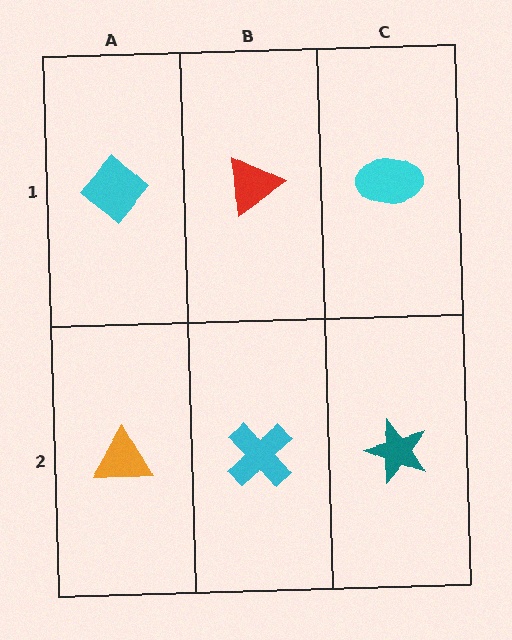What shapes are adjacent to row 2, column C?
A cyan ellipse (row 1, column C), a cyan cross (row 2, column B).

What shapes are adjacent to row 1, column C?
A teal star (row 2, column C), a red triangle (row 1, column B).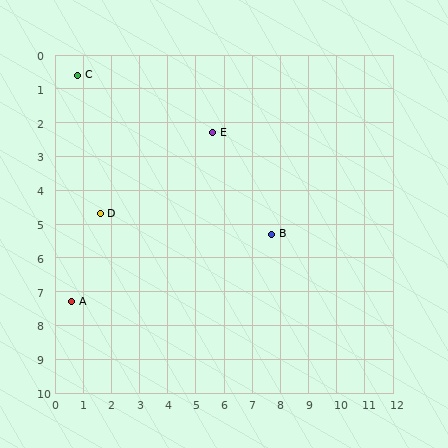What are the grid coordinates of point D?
Point D is at approximately (1.6, 4.7).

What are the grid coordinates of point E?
Point E is at approximately (5.6, 2.3).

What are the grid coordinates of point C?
Point C is at approximately (0.8, 0.6).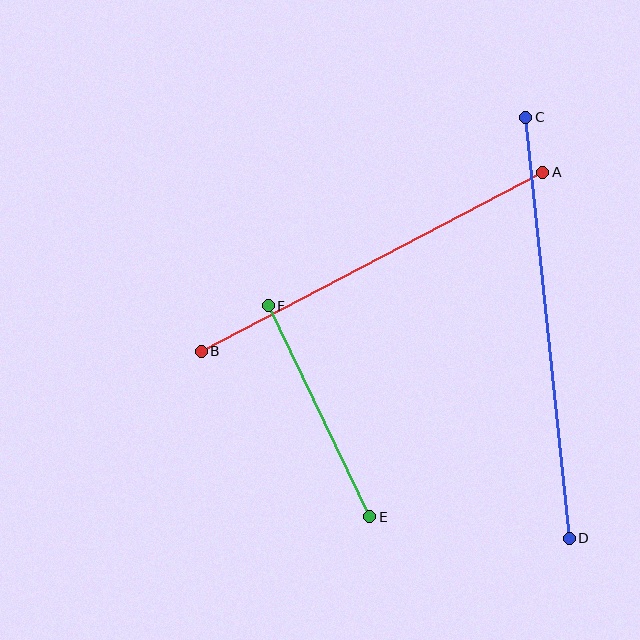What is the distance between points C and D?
The distance is approximately 423 pixels.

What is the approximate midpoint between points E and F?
The midpoint is at approximately (319, 411) pixels.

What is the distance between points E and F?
The distance is approximately 234 pixels.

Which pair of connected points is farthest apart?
Points C and D are farthest apart.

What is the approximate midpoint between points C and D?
The midpoint is at approximately (548, 328) pixels.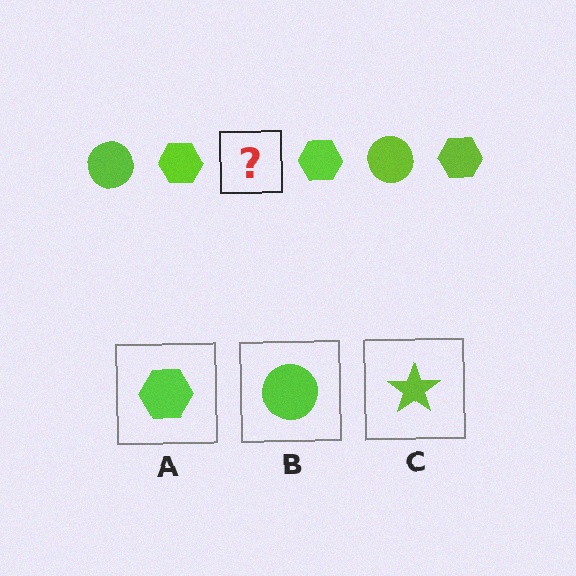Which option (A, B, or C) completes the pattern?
B.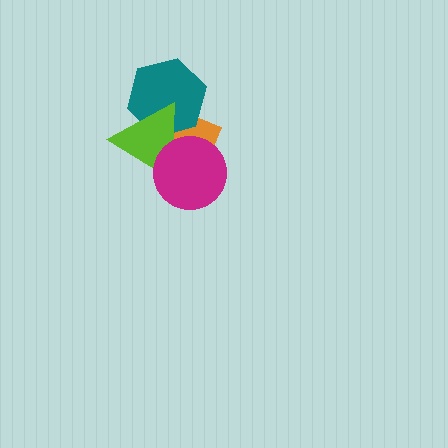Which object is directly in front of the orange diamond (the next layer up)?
The teal hexagon is directly in front of the orange diamond.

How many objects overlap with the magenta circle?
2 objects overlap with the magenta circle.